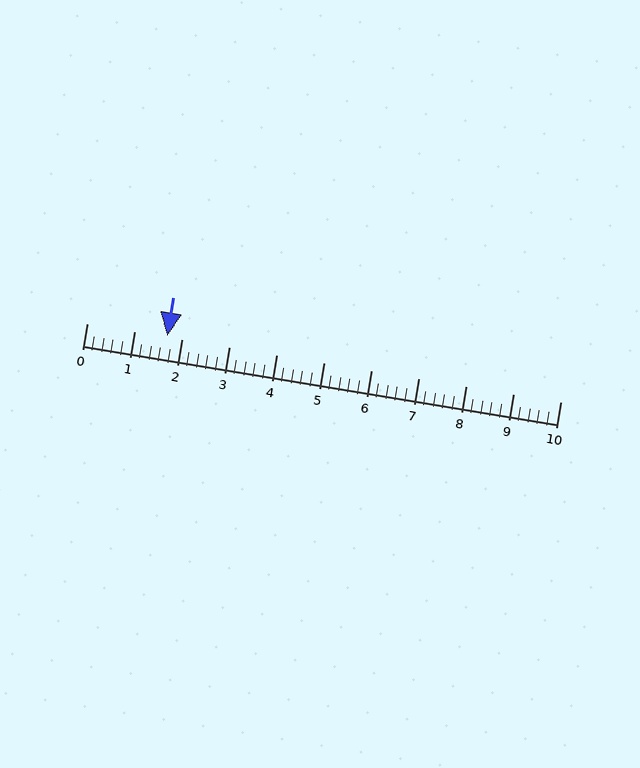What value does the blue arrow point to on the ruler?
The blue arrow points to approximately 1.7.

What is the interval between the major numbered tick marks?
The major tick marks are spaced 1 units apart.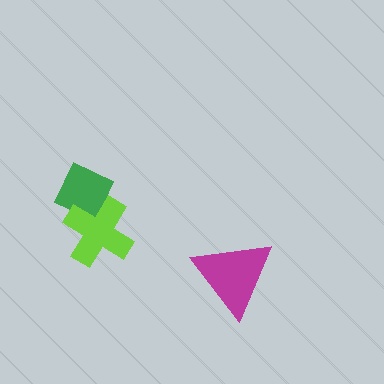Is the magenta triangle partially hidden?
No, no other shape covers it.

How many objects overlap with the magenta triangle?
0 objects overlap with the magenta triangle.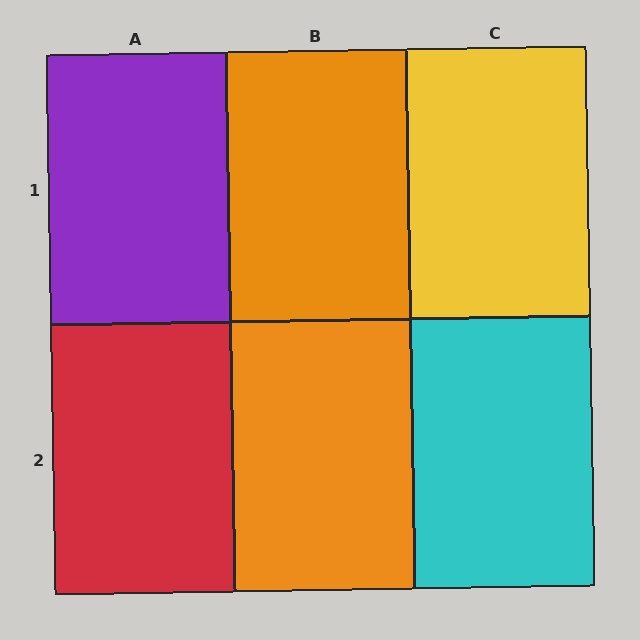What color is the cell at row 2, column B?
Orange.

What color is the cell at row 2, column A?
Red.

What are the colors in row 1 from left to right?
Purple, orange, yellow.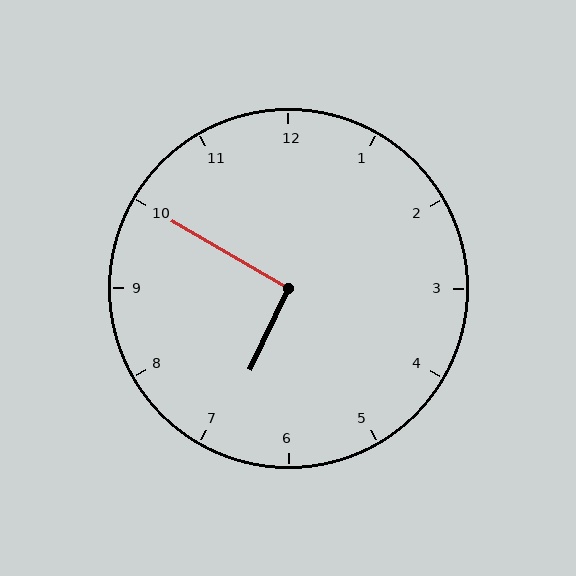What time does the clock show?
6:50.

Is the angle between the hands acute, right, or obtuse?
It is right.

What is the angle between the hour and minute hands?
Approximately 95 degrees.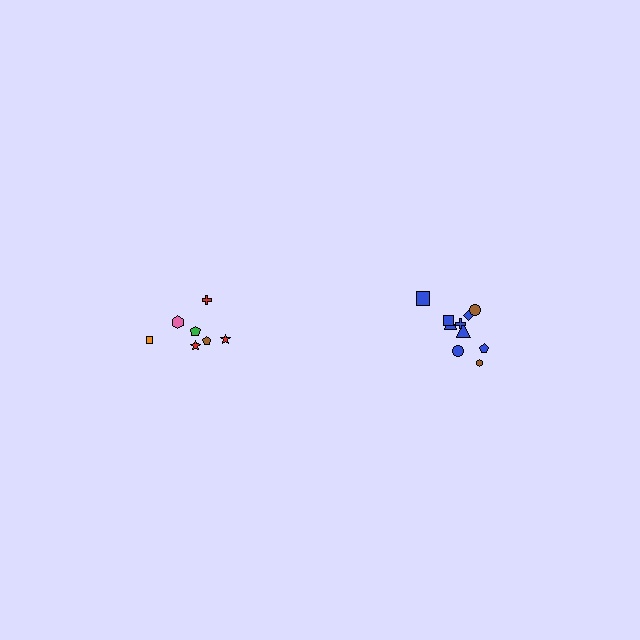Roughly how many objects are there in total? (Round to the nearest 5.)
Roughly 15 objects in total.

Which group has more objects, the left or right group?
The right group.